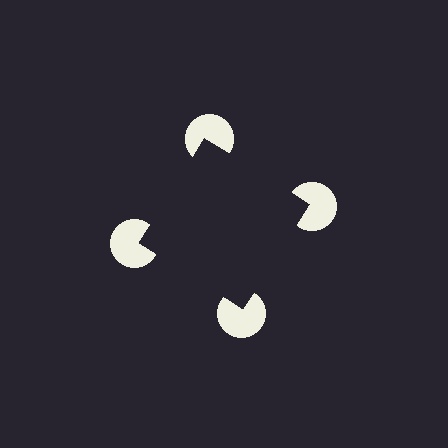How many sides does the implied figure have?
4 sides.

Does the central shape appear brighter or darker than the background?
It typically appears slightly darker than the background, even though no actual brightness change is drawn.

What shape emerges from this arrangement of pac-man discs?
An illusory square — its edges are inferred from the aligned wedge cuts in the pac-man discs, not physically drawn.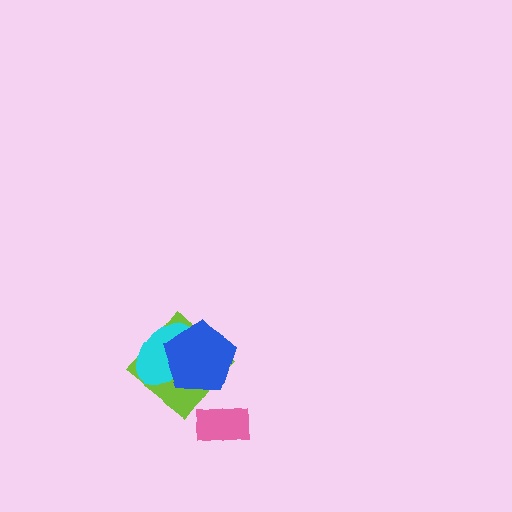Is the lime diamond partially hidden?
Yes, it is partially covered by another shape.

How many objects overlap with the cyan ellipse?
2 objects overlap with the cyan ellipse.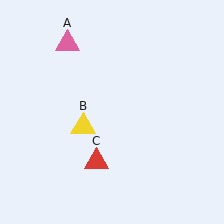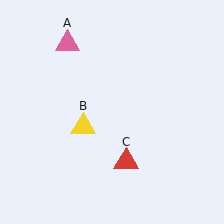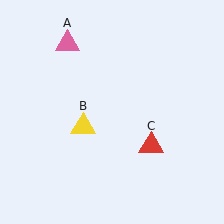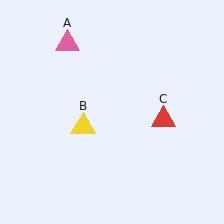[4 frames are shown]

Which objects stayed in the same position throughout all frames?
Pink triangle (object A) and yellow triangle (object B) remained stationary.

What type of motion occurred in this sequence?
The red triangle (object C) rotated counterclockwise around the center of the scene.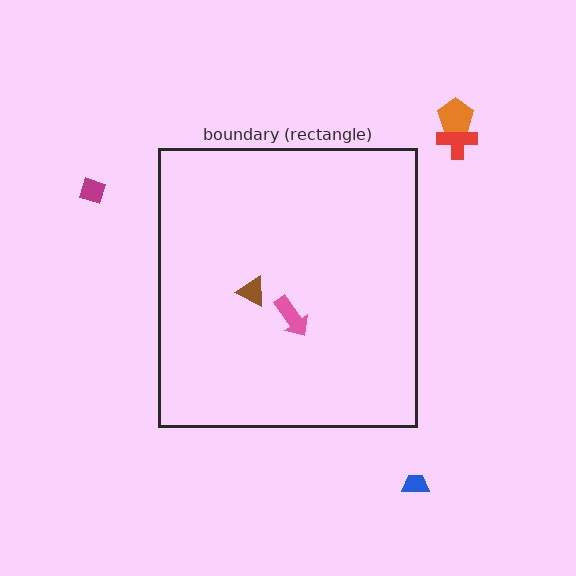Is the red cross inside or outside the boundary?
Outside.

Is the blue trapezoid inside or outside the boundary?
Outside.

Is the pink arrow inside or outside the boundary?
Inside.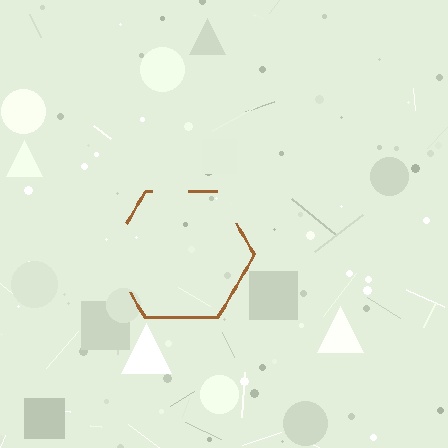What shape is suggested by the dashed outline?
The dashed outline suggests a hexagon.